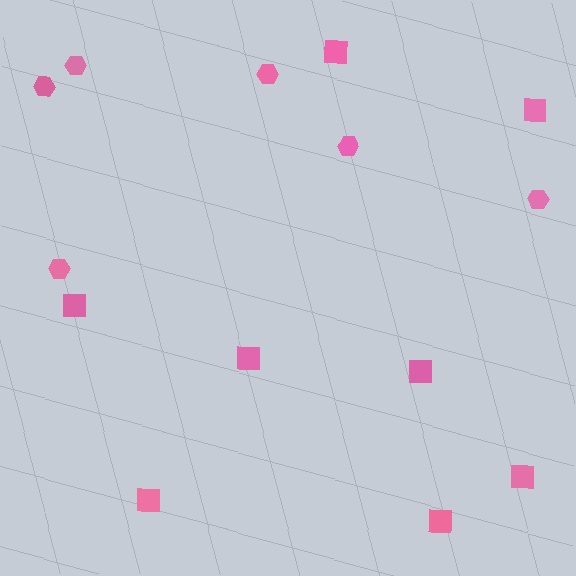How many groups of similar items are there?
There are 2 groups: one group of hexagons (6) and one group of squares (8).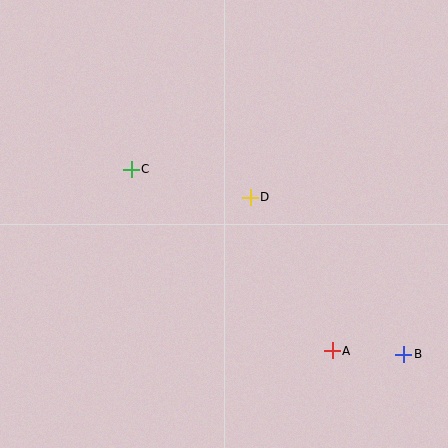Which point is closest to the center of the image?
Point D at (250, 197) is closest to the center.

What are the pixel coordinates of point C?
Point C is at (131, 169).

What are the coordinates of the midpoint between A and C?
The midpoint between A and C is at (232, 260).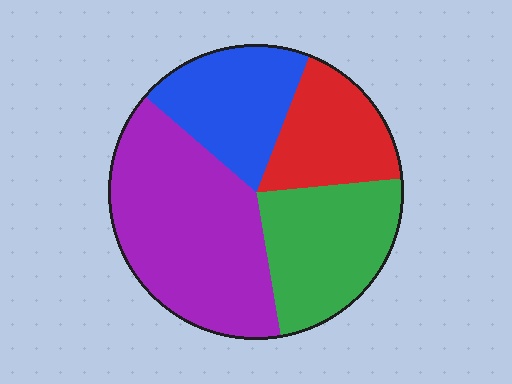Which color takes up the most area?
Purple, at roughly 40%.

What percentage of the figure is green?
Green takes up about one quarter (1/4) of the figure.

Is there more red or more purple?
Purple.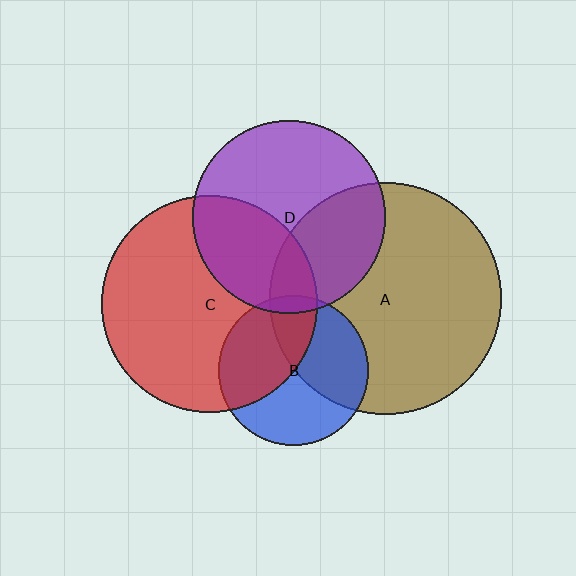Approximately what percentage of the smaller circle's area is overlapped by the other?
Approximately 45%.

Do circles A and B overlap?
Yes.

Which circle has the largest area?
Circle A (brown).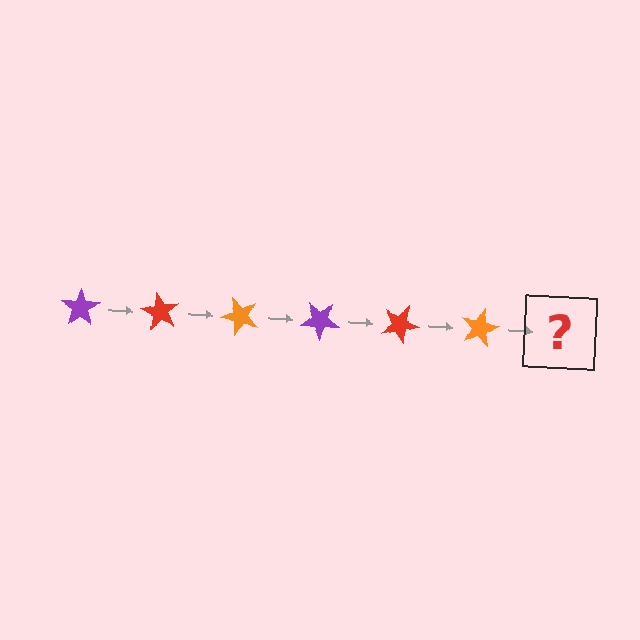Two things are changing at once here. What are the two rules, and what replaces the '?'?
The two rules are that it rotates 60 degrees each step and the color cycles through purple, red, and orange. The '?' should be a purple star, rotated 360 degrees from the start.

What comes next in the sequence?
The next element should be a purple star, rotated 360 degrees from the start.